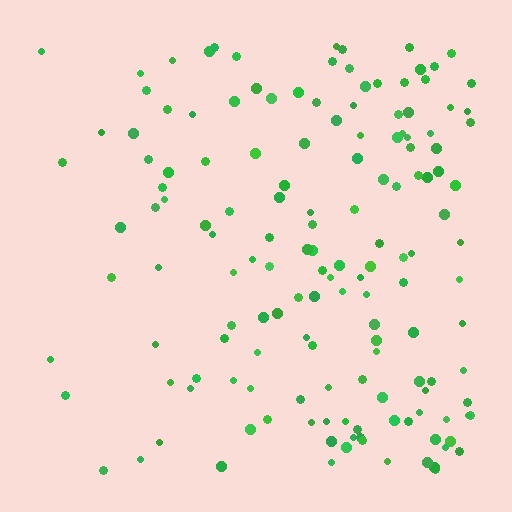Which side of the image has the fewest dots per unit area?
The left.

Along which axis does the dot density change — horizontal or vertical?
Horizontal.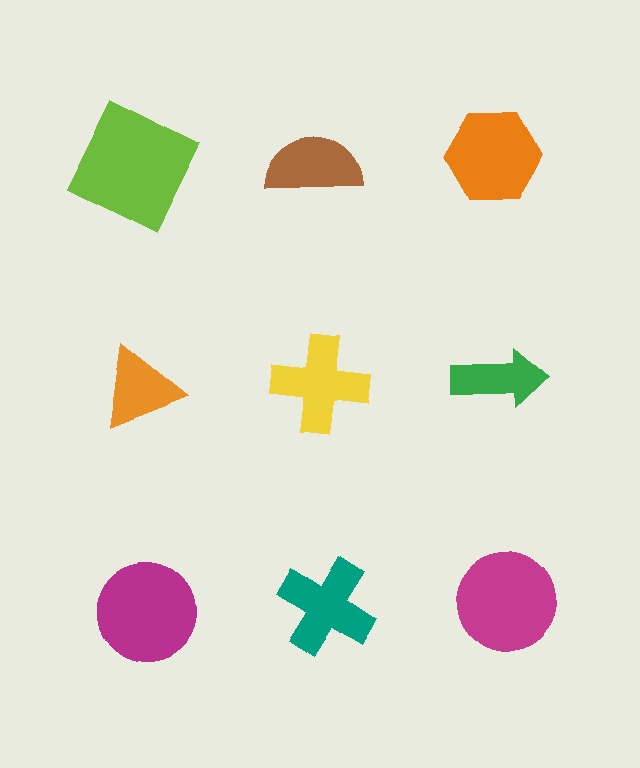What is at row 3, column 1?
A magenta circle.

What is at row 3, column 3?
A magenta circle.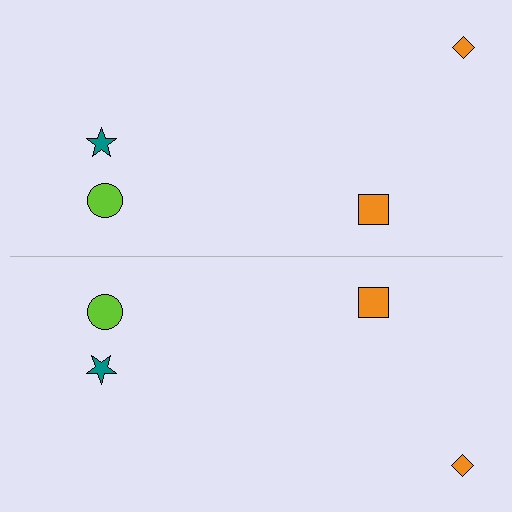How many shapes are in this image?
There are 8 shapes in this image.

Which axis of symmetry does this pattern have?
The pattern has a horizontal axis of symmetry running through the center of the image.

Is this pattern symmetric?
Yes, this pattern has bilateral (reflection) symmetry.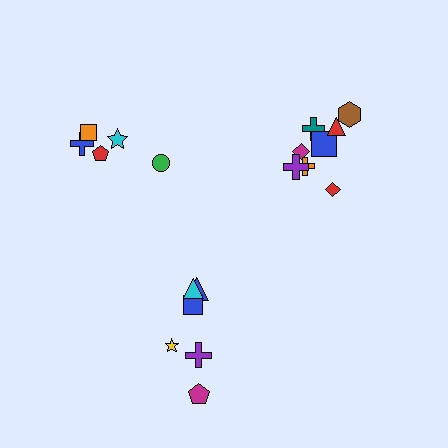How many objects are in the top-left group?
There are 5 objects.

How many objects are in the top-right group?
There are 8 objects.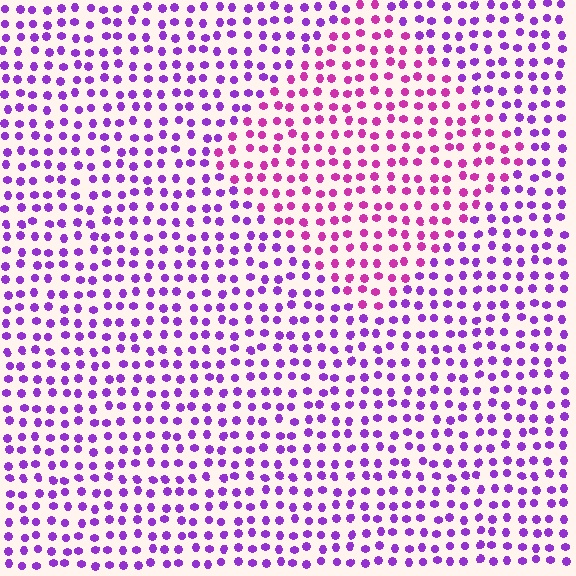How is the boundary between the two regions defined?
The boundary is defined purely by a slight shift in hue (about 36 degrees). Spacing, size, and orientation are identical on both sides.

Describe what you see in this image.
The image is filled with small purple elements in a uniform arrangement. A diamond-shaped region is visible where the elements are tinted to a slightly different hue, forming a subtle color boundary.